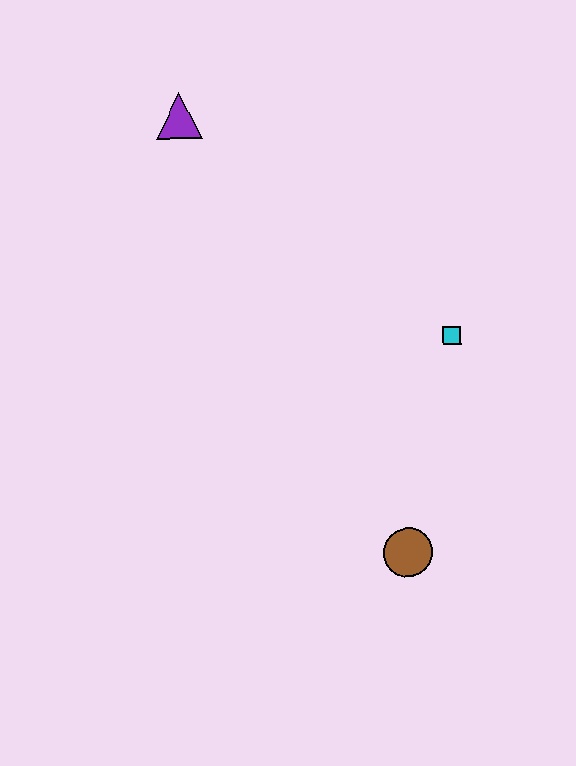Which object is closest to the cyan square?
The brown circle is closest to the cyan square.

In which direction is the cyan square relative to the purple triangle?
The cyan square is to the right of the purple triangle.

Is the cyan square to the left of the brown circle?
No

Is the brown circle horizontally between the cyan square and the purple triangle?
Yes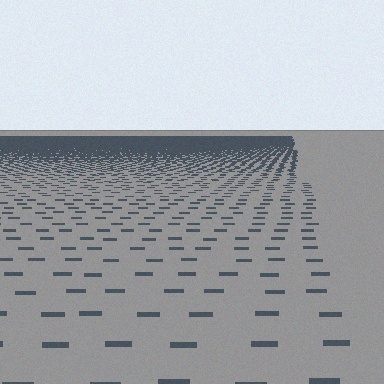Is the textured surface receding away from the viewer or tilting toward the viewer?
The surface is receding away from the viewer. Texture elements get smaller and denser toward the top.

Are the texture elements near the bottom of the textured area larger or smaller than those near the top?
Larger. Near the bottom, elements are closer to the viewer and appear at a bigger on-screen size.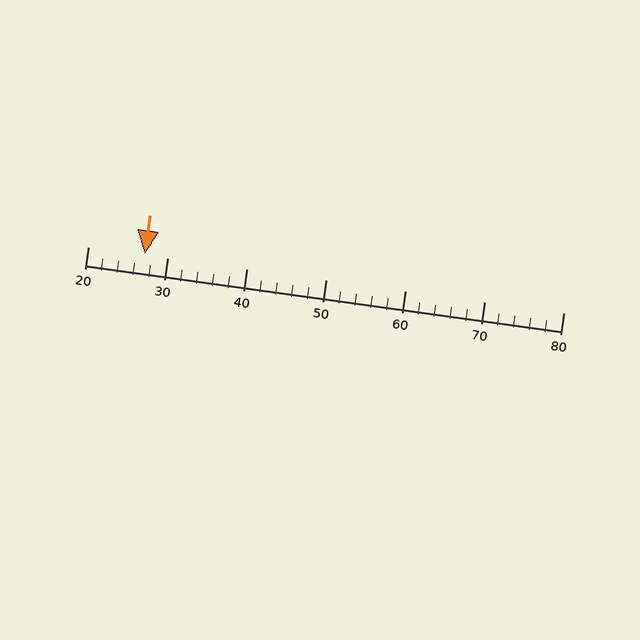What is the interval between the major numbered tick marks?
The major tick marks are spaced 10 units apart.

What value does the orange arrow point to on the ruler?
The orange arrow points to approximately 27.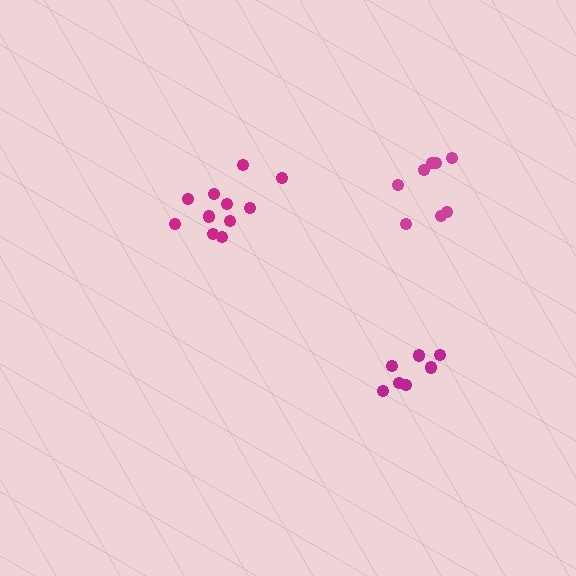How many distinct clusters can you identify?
There are 3 distinct clusters.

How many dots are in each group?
Group 1: 11 dots, Group 2: 8 dots, Group 3: 7 dots (26 total).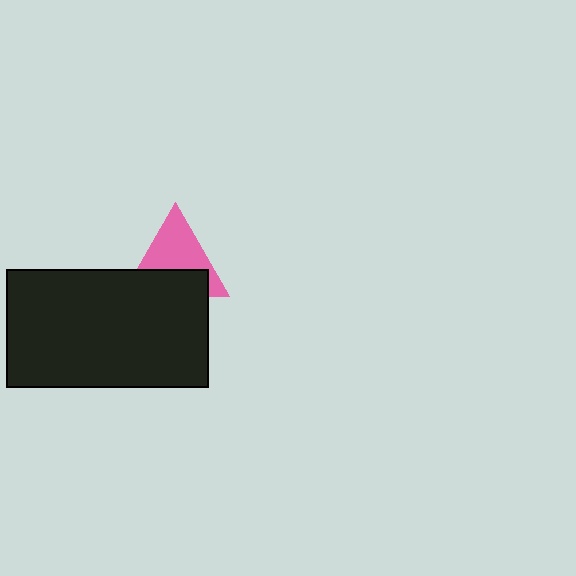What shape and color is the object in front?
The object in front is a black rectangle.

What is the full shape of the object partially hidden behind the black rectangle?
The partially hidden object is a pink triangle.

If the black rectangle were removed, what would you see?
You would see the complete pink triangle.